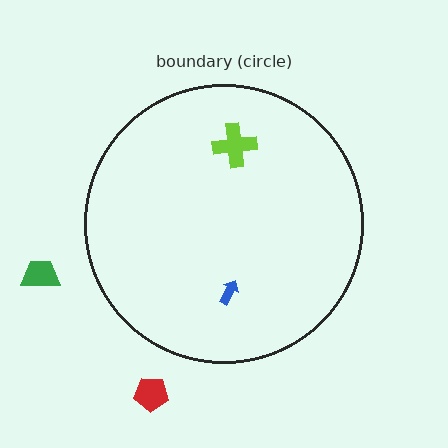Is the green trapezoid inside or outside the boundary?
Outside.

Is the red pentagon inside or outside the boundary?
Outside.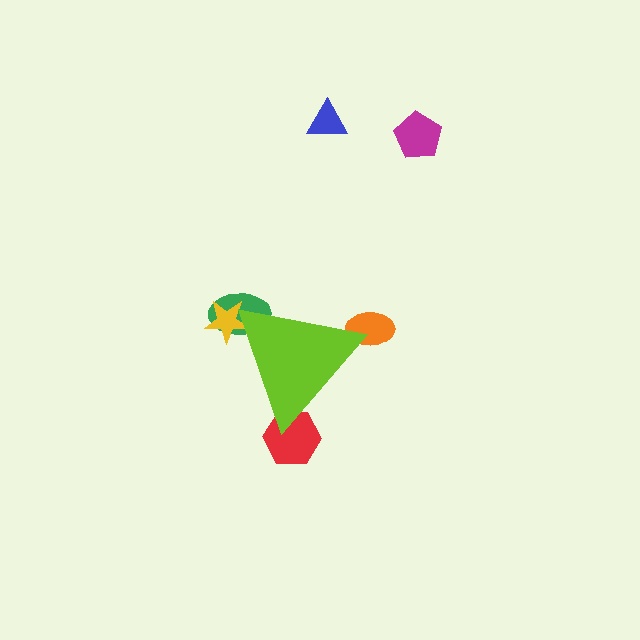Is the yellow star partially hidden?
Yes, the yellow star is partially hidden behind the lime triangle.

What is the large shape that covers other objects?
A lime triangle.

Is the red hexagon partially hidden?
Yes, the red hexagon is partially hidden behind the lime triangle.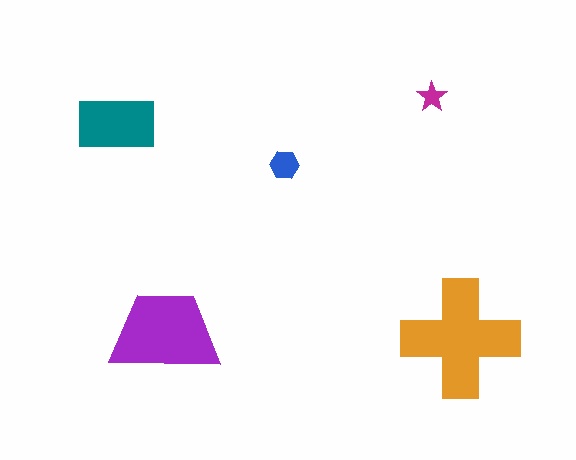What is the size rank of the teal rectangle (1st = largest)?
3rd.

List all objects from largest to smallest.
The orange cross, the purple trapezoid, the teal rectangle, the blue hexagon, the magenta star.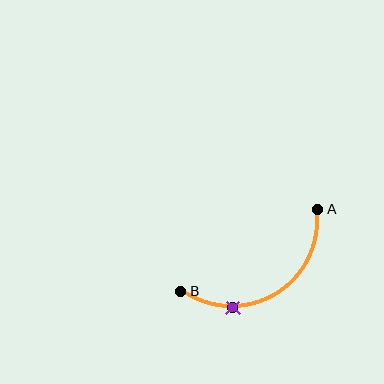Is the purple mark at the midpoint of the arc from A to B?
No. The purple mark lies on the arc but is closer to endpoint B. The arc midpoint would be at the point on the curve equidistant along the arc from both A and B.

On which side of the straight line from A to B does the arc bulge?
The arc bulges below the straight line connecting A and B.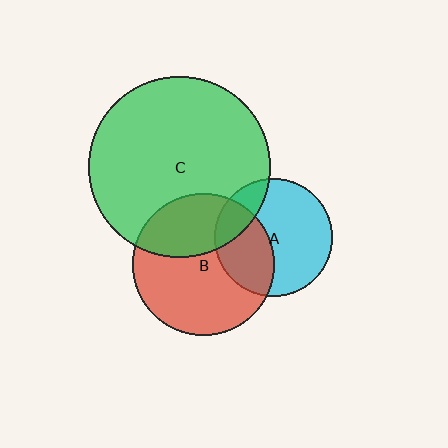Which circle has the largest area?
Circle C (green).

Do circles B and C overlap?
Yes.